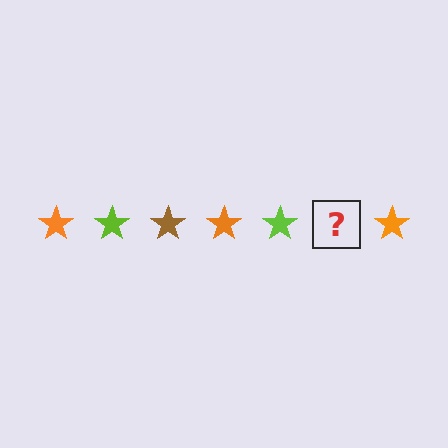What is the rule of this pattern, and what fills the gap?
The rule is that the pattern cycles through orange, lime, brown stars. The gap should be filled with a brown star.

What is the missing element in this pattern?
The missing element is a brown star.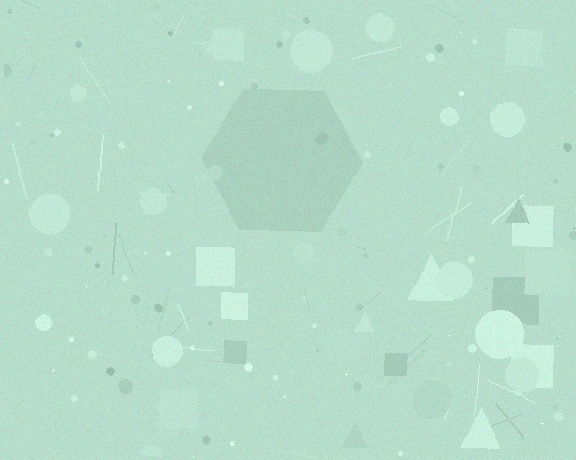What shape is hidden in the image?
A hexagon is hidden in the image.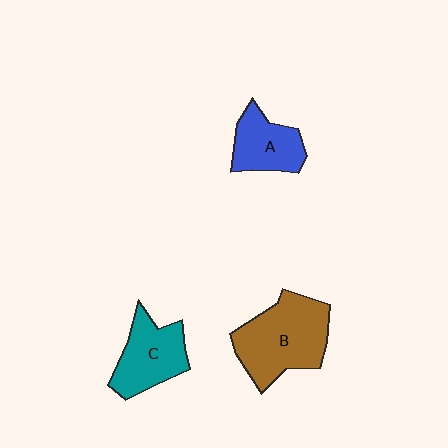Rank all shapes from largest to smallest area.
From largest to smallest: B (brown), C (teal), A (blue).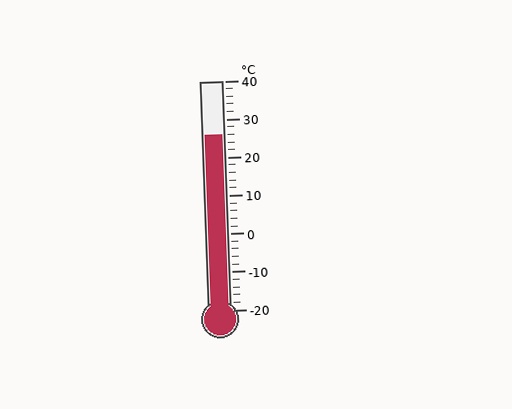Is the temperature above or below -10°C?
The temperature is above -10°C.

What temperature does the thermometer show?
The thermometer shows approximately 26°C.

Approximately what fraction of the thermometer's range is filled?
The thermometer is filled to approximately 75% of its range.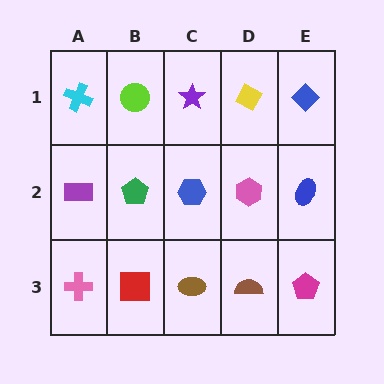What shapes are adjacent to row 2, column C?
A purple star (row 1, column C), a brown ellipse (row 3, column C), a green pentagon (row 2, column B), a pink hexagon (row 2, column D).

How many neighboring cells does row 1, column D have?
3.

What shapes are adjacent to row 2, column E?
A blue diamond (row 1, column E), a magenta pentagon (row 3, column E), a pink hexagon (row 2, column D).